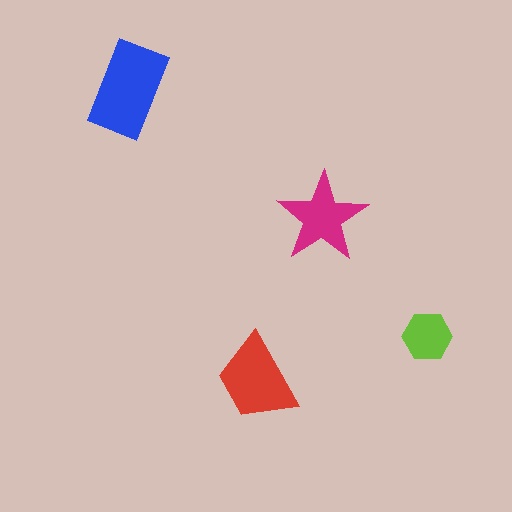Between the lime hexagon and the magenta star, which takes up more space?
The magenta star.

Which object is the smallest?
The lime hexagon.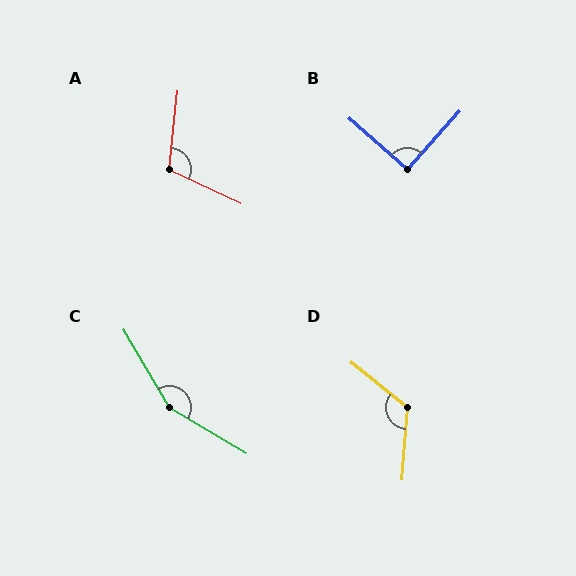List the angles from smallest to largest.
B (90°), A (109°), D (124°), C (151°).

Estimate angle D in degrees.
Approximately 124 degrees.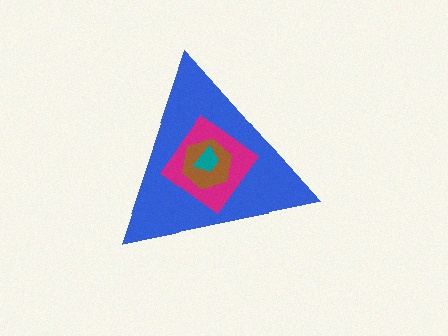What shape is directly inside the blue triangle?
The magenta diamond.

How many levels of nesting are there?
4.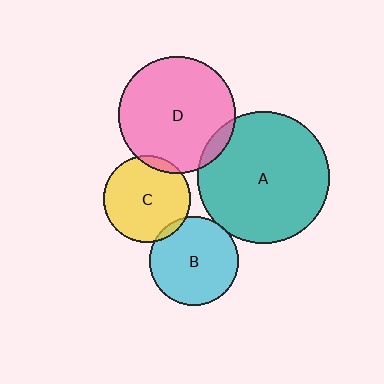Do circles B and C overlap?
Yes.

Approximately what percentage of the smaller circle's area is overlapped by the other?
Approximately 5%.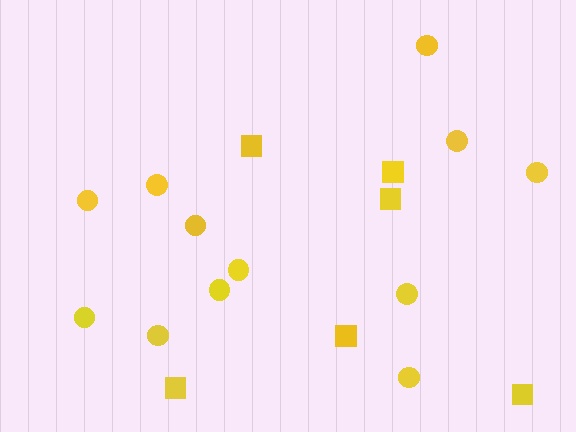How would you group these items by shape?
There are 2 groups: one group of squares (6) and one group of circles (12).